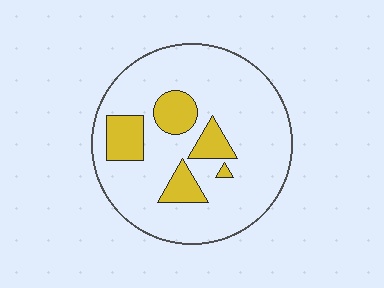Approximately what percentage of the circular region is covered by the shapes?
Approximately 20%.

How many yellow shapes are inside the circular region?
5.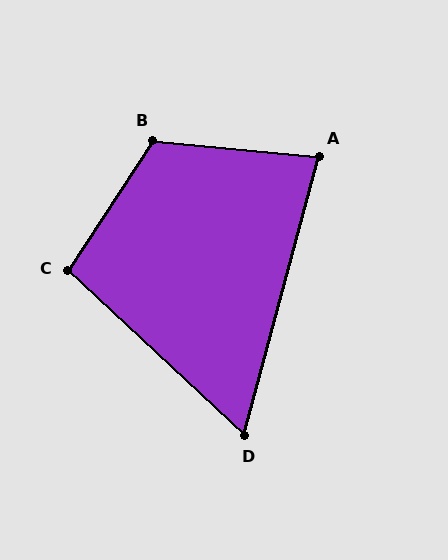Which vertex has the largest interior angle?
B, at approximately 118 degrees.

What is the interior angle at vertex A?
Approximately 80 degrees (acute).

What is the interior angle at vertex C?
Approximately 100 degrees (obtuse).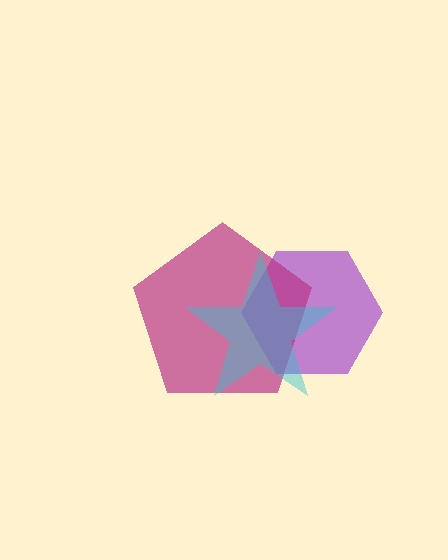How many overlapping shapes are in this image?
There are 3 overlapping shapes in the image.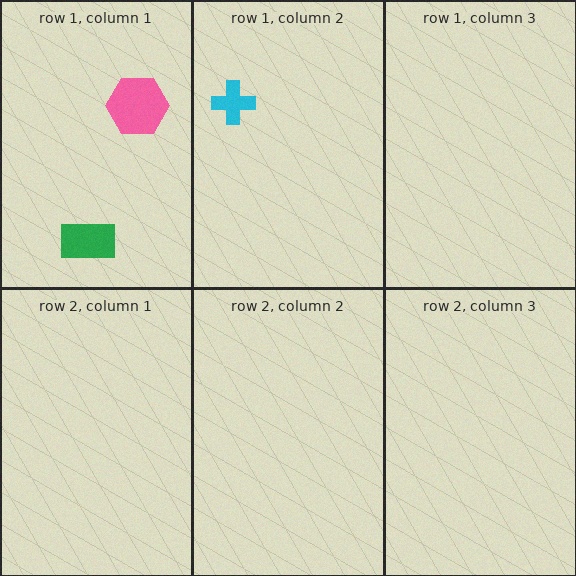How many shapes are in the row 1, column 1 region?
2.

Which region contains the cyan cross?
The row 1, column 2 region.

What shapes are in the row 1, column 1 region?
The pink hexagon, the green rectangle.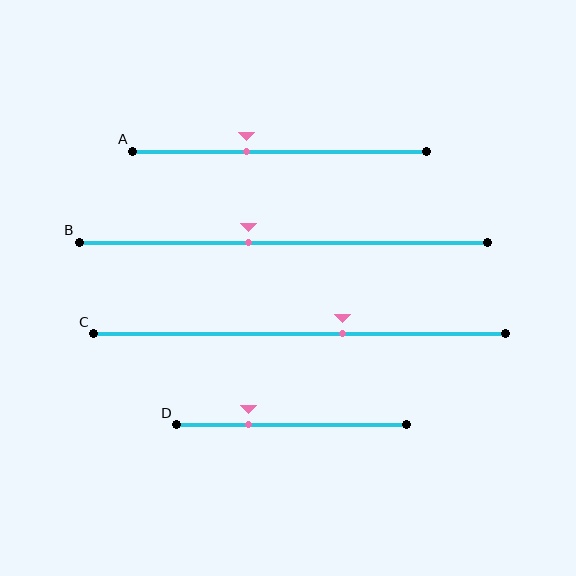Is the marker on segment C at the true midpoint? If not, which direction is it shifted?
No, the marker on segment C is shifted to the right by about 10% of the segment length.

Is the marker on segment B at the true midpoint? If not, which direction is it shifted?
No, the marker on segment B is shifted to the left by about 9% of the segment length.